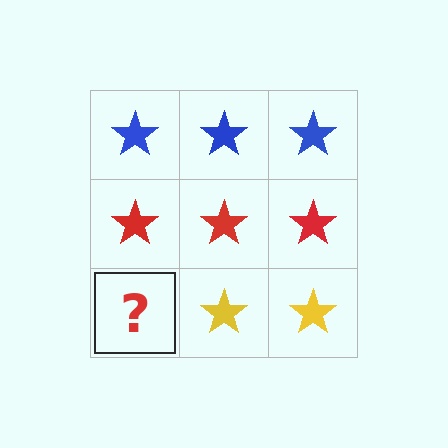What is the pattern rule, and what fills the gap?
The rule is that each row has a consistent color. The gap should be filled with a yellow star.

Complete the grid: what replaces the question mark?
The question mark should be replaced with a yellow star.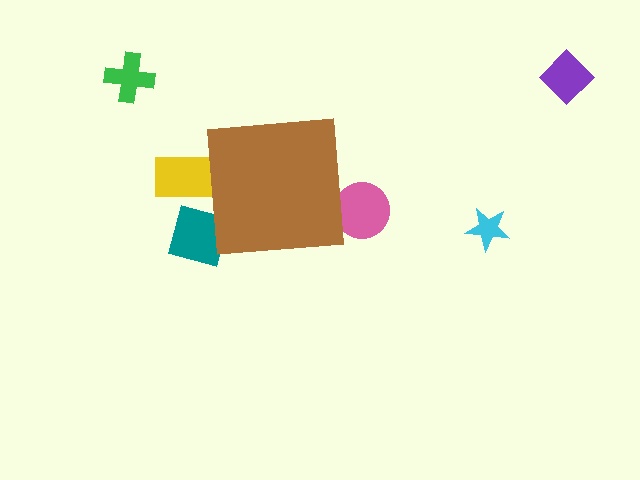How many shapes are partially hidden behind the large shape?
3 shapes are partially hidden.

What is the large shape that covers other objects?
A brown square.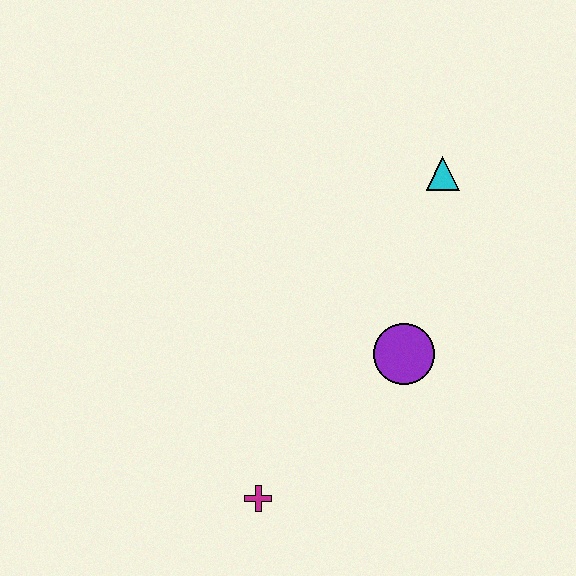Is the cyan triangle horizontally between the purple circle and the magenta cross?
No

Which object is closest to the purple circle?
The cyan triangle is closest to the purple circle.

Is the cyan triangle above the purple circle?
Yes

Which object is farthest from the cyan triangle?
The magenta cross is farthest from the cyan triangle.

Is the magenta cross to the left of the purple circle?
Yes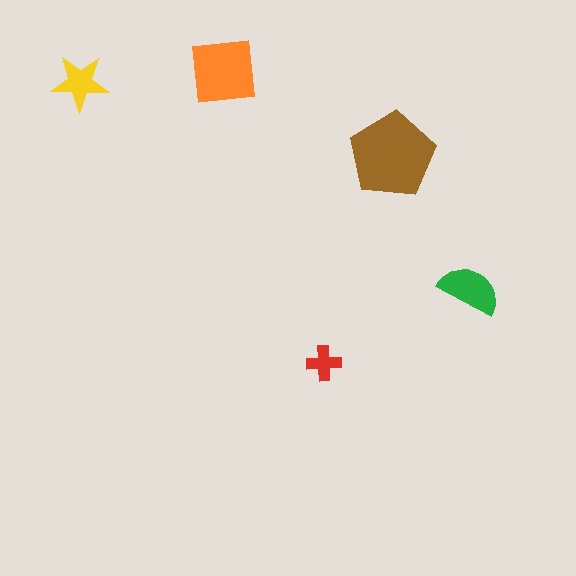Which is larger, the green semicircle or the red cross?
The green semicircle.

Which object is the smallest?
The red cross.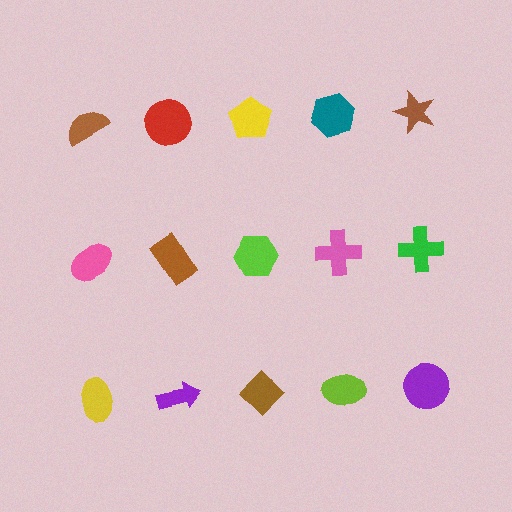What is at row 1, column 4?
A teal hexagon.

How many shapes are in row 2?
5 shapes.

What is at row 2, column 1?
A pink ellipse.